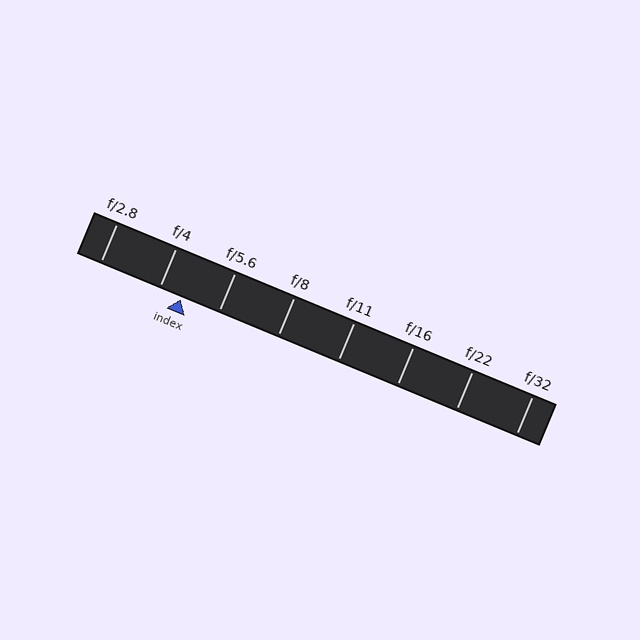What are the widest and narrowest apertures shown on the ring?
The widest aperture shown is f/2.8 and the narrowest is f/32.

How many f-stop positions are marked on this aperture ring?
There are 8 f-stop positions marked.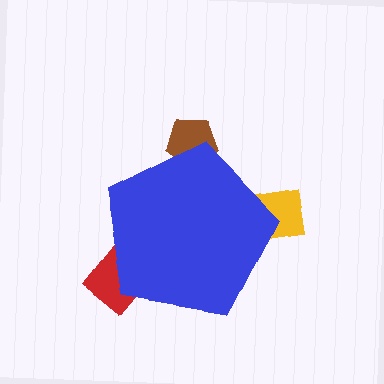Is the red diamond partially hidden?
Yes, the red diamond is partially hidden behind the blue pentagon.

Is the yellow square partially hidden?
Yes, the yellow square is partially hidden behind the blue pentagon.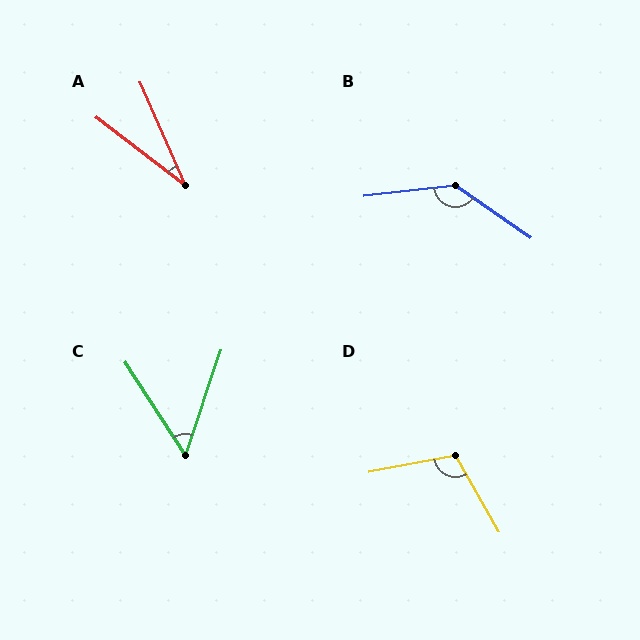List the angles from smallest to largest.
A (29°), C (51°), D (109°), B (139°).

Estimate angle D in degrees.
Approximately 109 degrees.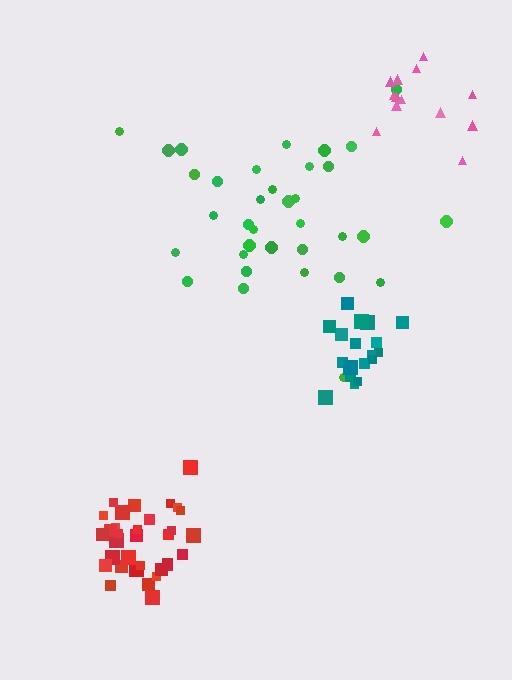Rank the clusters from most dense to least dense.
red, teal, pink, green.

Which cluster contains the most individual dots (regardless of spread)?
Green (35).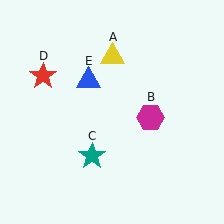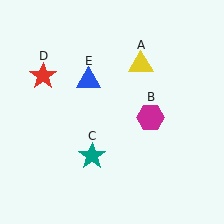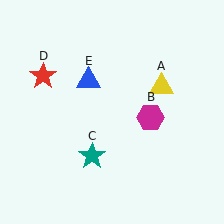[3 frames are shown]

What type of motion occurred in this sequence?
The yellow triangle (object A) rotated clockwise around the center of the scene.